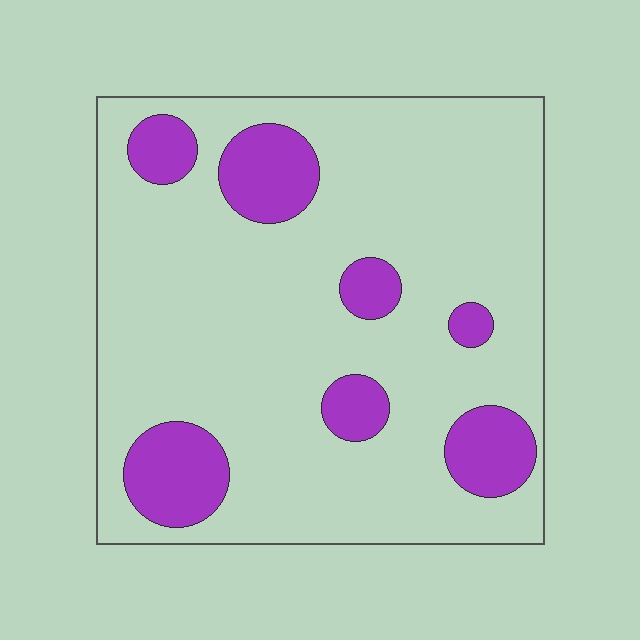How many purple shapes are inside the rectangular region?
7.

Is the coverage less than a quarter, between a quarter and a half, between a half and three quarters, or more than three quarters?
Less than a quarter.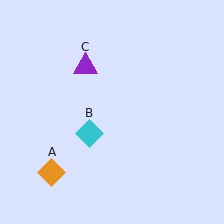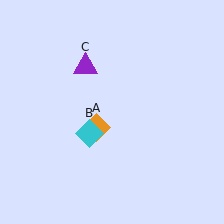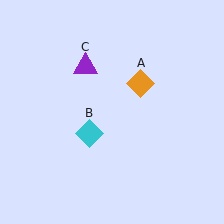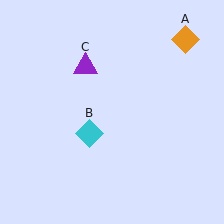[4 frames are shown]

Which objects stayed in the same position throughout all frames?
Cyan diamond (object B) and purple triangle (object C) remained stationary.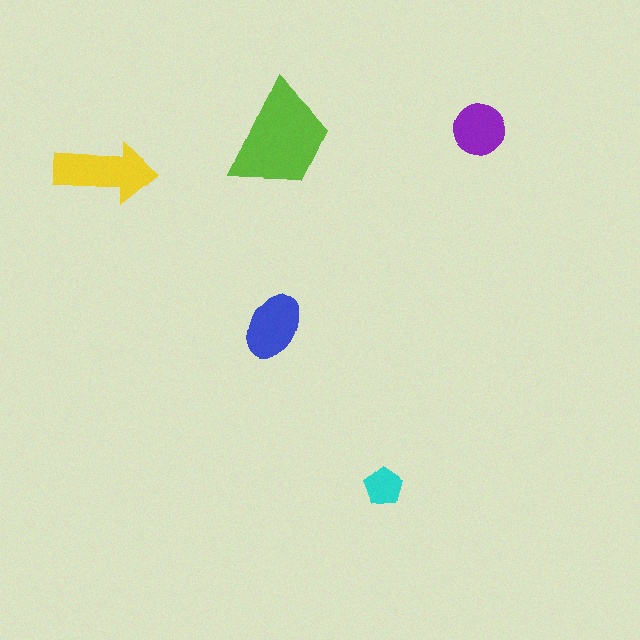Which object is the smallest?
The cyan pentagon.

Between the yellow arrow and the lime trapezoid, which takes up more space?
The lime trapezoid.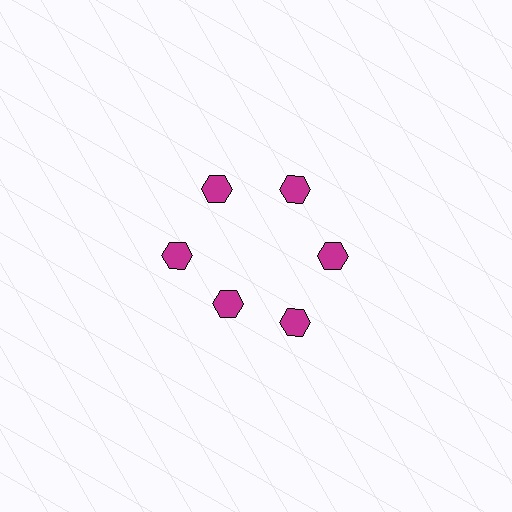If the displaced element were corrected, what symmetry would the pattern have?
It would have 6-fold rotational symmetry — the pattern would map onto itself every 60 degrees.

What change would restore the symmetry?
The symmetry would be restored by moving it outward, back onto the ring so that all 6 hexagons sit at equal angles and equal distance from the center.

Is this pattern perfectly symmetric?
No. The 6 magenta hexagons are arranged in a ring, but one element near the 7 o'clock position is pulled inward toward the center, breaking the 6-fold rotational symmetry.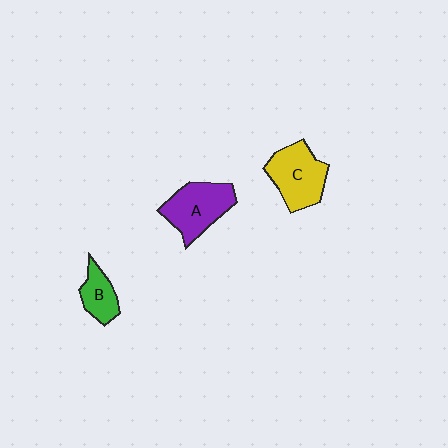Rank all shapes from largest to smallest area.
From largest to smallest: A (purple), C (yellow), B (green).